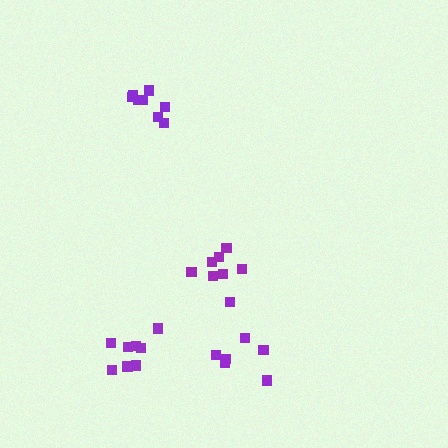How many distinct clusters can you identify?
There are 4 distinct clusters.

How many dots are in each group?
Group 1: 8 dots, Group 2: 7 dots, Group 3: 8 dots, Group 4: 7 dots (30 total).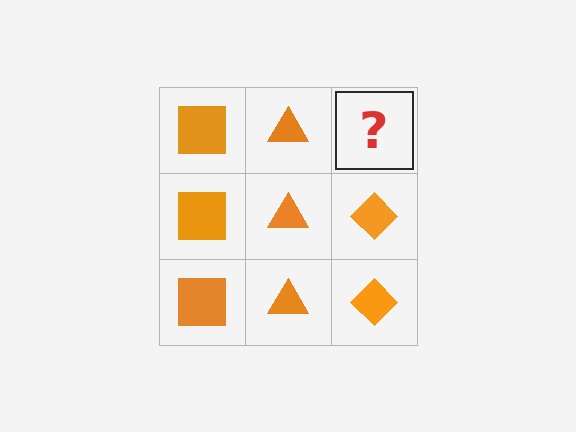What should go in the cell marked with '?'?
The missing cell should contain an orange diamond.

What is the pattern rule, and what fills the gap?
The rule is that each column has a consistent shape. The gap should be filled with an orange diamond.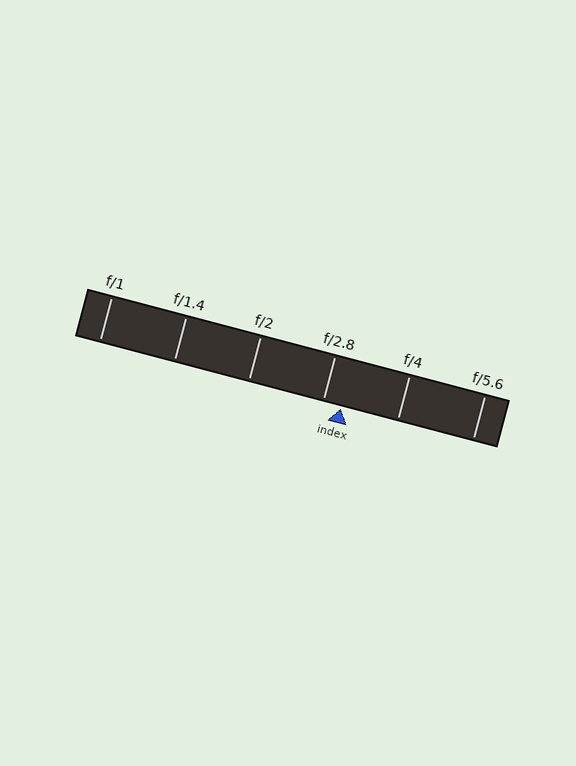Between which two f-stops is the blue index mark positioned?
The index mark is between f/2.8 and f/4.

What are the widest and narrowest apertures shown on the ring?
The widest aperture shown is f/1 and the narrowest is f/5.6.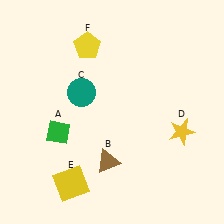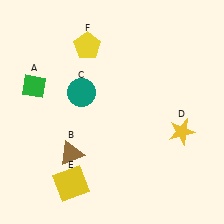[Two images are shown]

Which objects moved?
The objects that moved are: the green diamond (A), the brown triangle (B).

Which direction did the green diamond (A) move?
The green diamond (A) moved up.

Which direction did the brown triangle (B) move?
The brown triangle (B) moved left.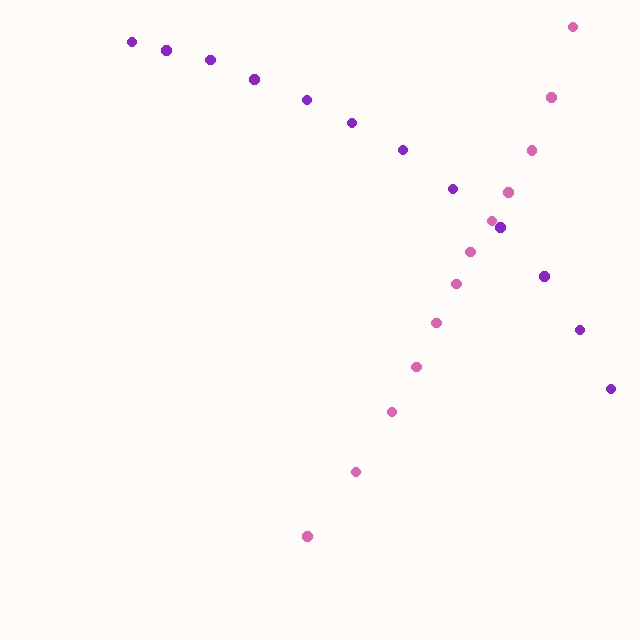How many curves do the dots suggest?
There are 2 distinct paths.